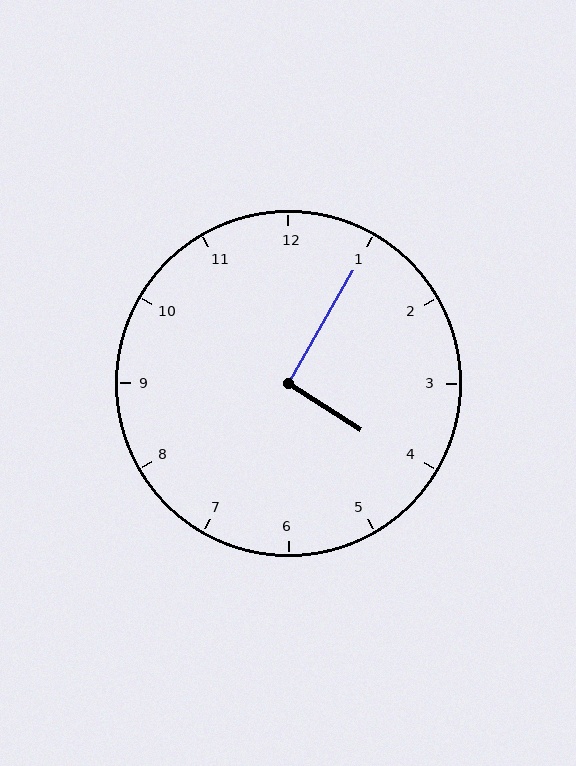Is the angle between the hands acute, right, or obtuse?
It is right.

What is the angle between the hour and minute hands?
Approximately 92 degrees.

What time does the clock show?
4:05.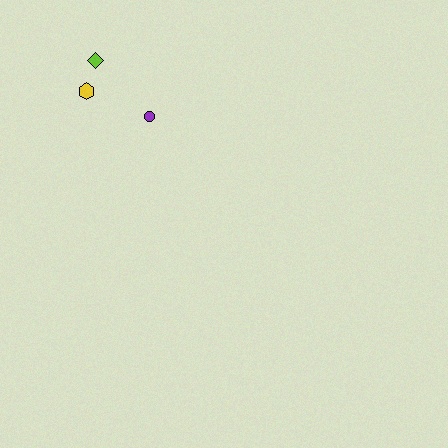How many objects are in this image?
There are 3 objects.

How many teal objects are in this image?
There are no teal objects.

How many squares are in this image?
There are no squares.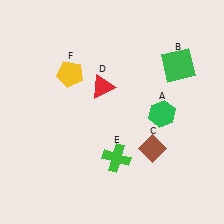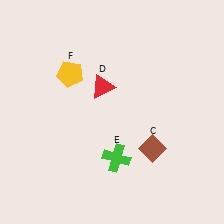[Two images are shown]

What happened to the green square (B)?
The green square (B) was removed in Image 2. It was in the top-right area of Image 1.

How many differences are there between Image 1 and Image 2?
There are 2 differences between the two images.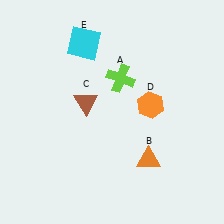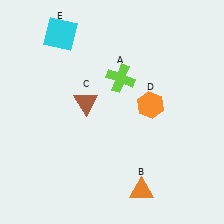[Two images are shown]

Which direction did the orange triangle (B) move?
The orange triangle (B) moved down.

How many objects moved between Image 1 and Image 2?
2 objects moved between the two images.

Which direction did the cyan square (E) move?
The cyan square (E) moved left.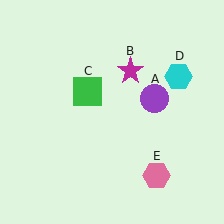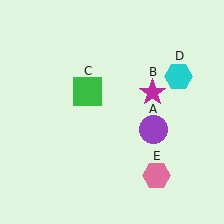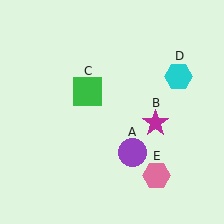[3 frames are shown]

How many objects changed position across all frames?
2 objects changed position: purple circle (object A), magenta star (object B).